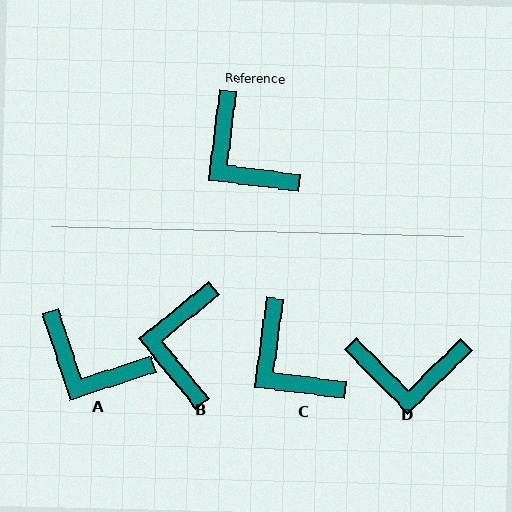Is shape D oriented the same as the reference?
No, it is off by about 52 degrees.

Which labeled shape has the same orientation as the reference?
C.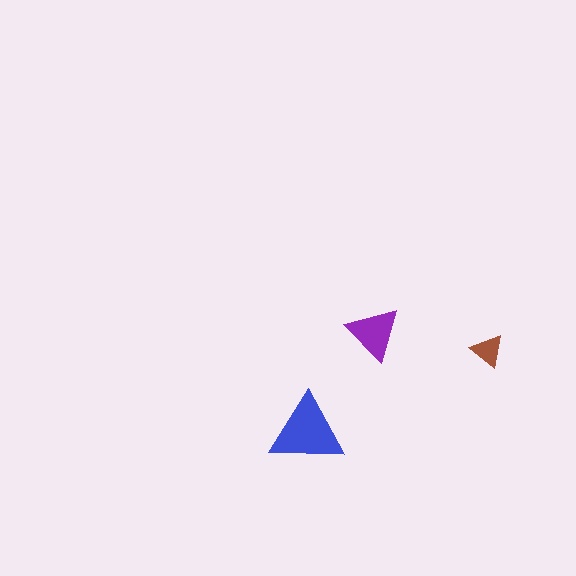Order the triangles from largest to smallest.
the blue one, the purple one, the brown one.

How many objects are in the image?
There are 3 objects in the image.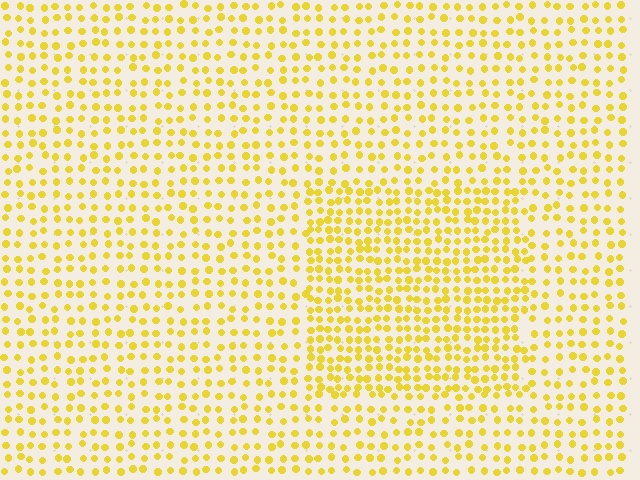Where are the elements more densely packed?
The elements are more densely packed inside the rectangle boundary.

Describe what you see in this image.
The image contains small yellow elements arranged at two different densities. A rectangle-shaped region is visible where the elements are more densely packed than the surrounding area.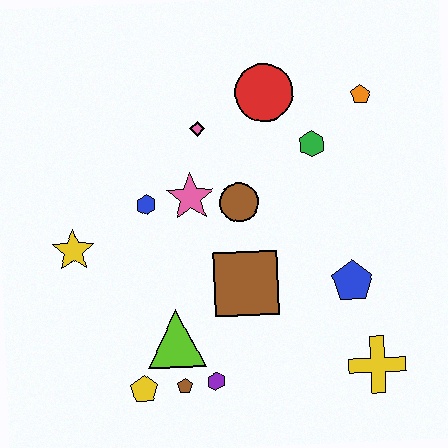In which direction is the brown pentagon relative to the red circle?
The brown pentagon is below the red circle.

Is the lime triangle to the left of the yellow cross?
Yes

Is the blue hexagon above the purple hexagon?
Yes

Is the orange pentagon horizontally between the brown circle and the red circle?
No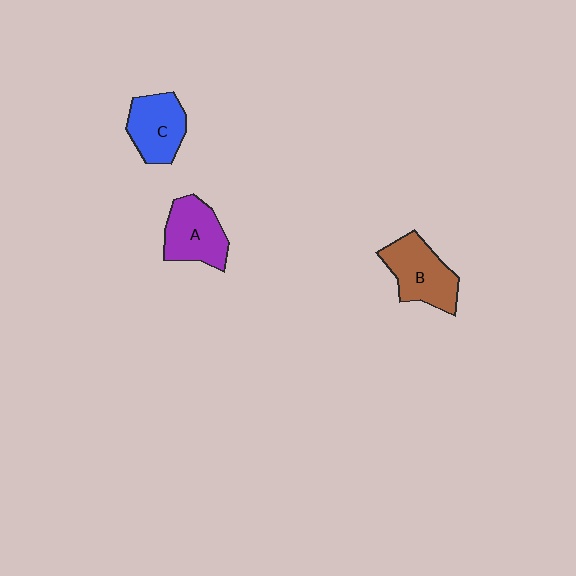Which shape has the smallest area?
Shape C (blue).